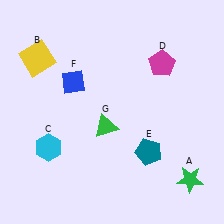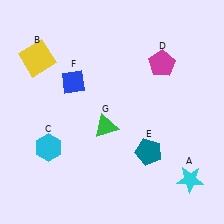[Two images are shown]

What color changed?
The star (A) changed from green in Image 1 to cyan in Image 2.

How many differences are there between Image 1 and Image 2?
There is 1 difference between the two images.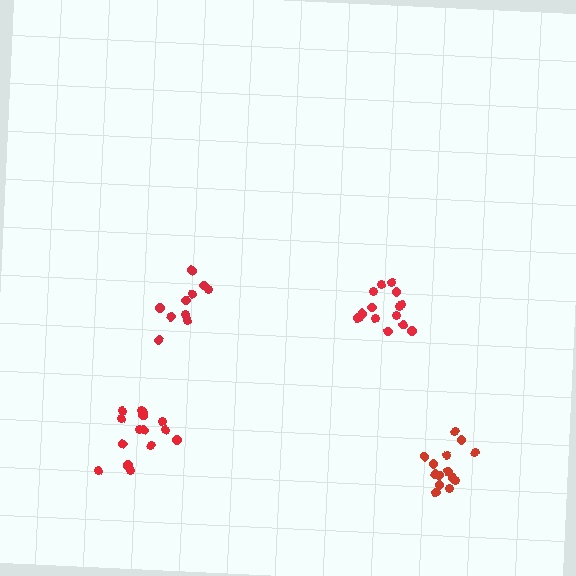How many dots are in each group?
Group 1: 10 dots, Group 2: 14 dots, Group 3: 14 dots, Group 4: 15 dots (53 total).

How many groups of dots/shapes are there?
There are 4 groups.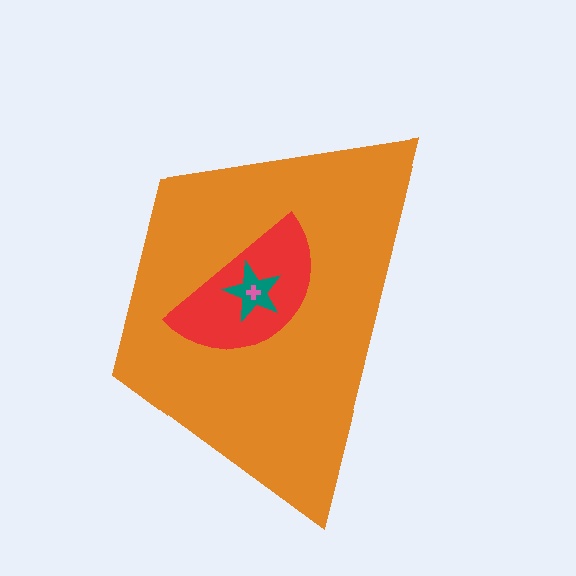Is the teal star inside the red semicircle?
Yes.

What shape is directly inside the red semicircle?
The teal star.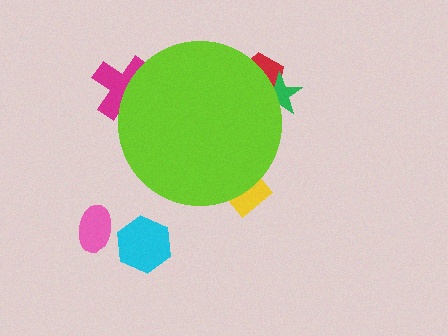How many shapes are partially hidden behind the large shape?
4 shapes are partially hidden.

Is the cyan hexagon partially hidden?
No, the cyan hexagon is fully visible.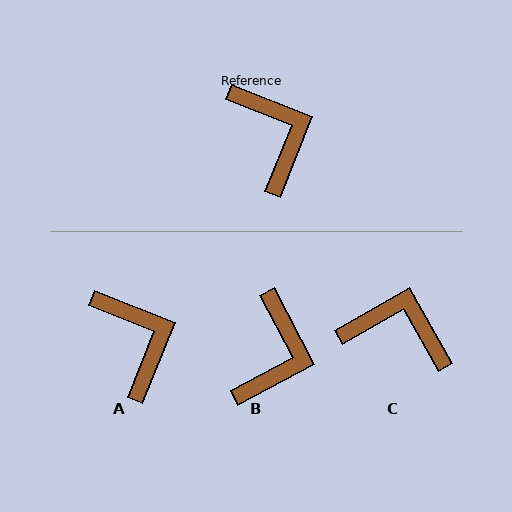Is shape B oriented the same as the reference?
No, it is off by about 40 degrees.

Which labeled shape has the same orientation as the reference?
A.